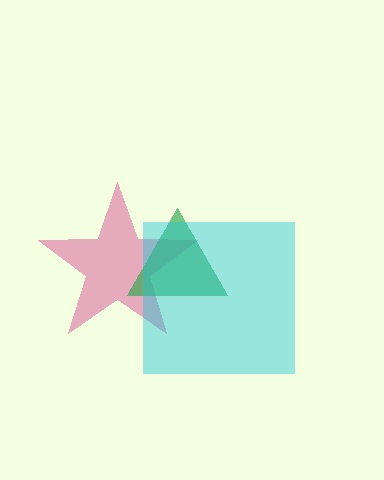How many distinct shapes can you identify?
There are 3 distinct shapes: a pink star, a green triangle, a cyan square.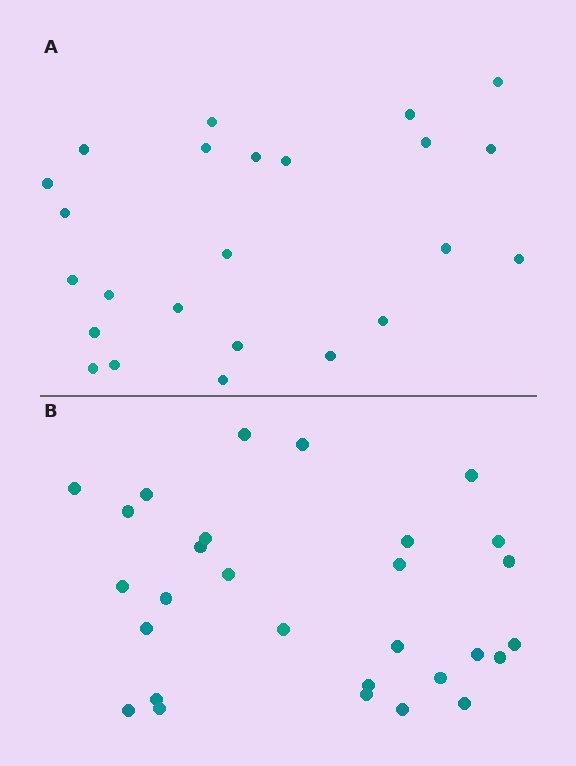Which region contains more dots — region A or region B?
Region B (the bottom region) has more dots.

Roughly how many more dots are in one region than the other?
Region B has about 5 more dots than region A.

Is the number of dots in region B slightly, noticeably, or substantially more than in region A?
Region B has only slightly more — the two regions are fairly close. The ratio is roughly 1.2 to 1.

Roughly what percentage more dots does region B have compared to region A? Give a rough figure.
About 20% more.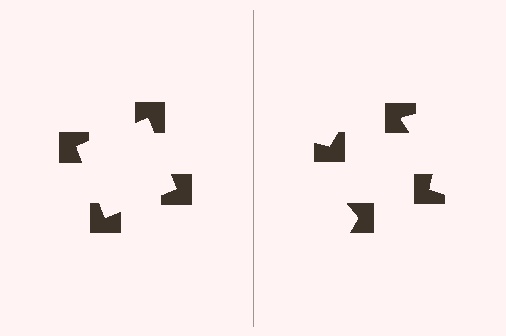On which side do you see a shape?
An illusory square appears on the left side. On the right side the wedge cuts are rotated, so no coherent shape forms.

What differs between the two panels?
The notched squares are positioned identically on both sides; only the wedge orientations differ. On the left they align to a square; on the right they are misaligned.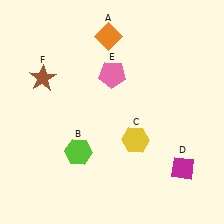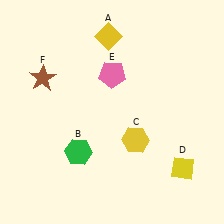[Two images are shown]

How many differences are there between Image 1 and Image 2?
There are 3 differences between the two images.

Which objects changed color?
A changed from orange to yellow. B changed from lime to green. D changed from magenta to yellow.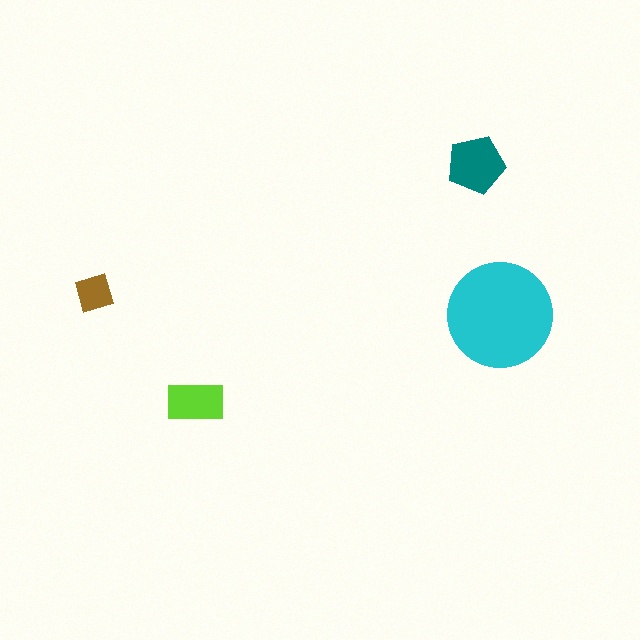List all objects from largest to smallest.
The cyan circle, the teal pentagon, the lime rectangle, the brown diamond.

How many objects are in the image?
There are 4 objects in the image.